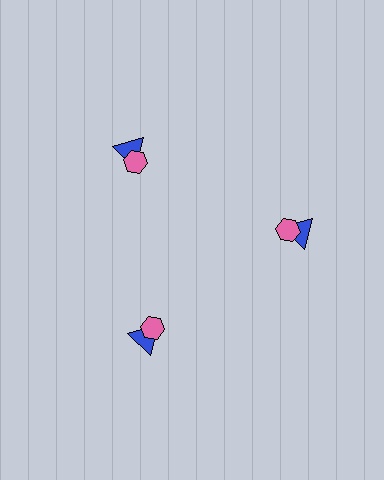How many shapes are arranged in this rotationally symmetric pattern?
There are 6 shapes, arranged in 3 groups of 2.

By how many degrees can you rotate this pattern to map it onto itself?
The pattern maps onto itself every 120 degrees of rotation.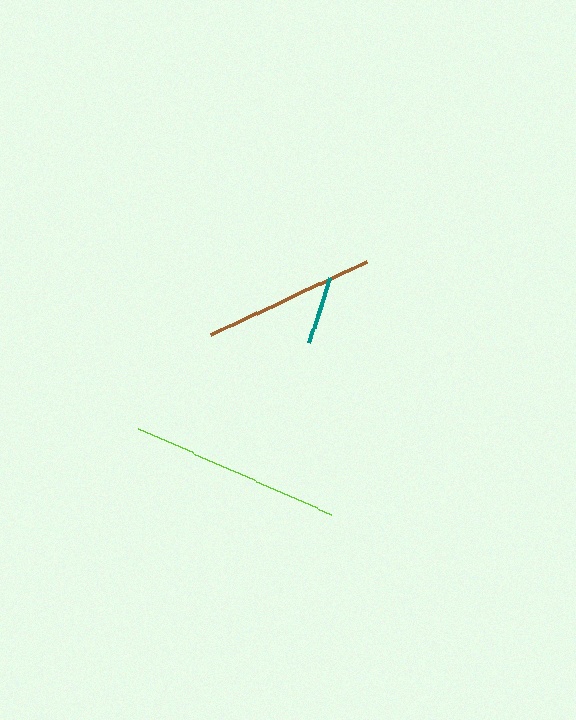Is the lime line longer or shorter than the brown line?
The lime line is longer than the brown line.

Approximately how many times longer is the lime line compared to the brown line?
The lime line is approximately 1.2 times the length of the brown line.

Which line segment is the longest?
The lime line is the longest at approximately 210 pixels.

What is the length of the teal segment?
The teal segment is approximately 69 pixels long.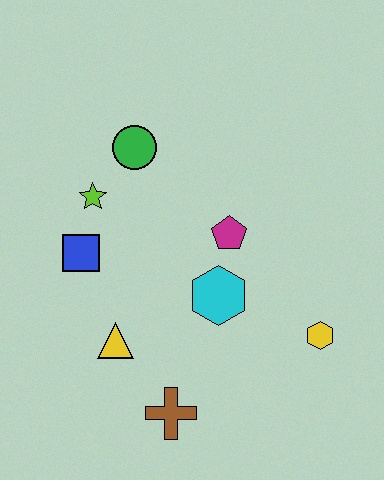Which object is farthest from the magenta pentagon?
The brown cross is farthest from the magenta pentagon.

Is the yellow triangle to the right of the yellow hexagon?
No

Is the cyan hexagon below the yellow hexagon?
No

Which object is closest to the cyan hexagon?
The magenta pentagon is closest to the cyan hexagon.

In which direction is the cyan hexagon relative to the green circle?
The cyan hexagon is below the green circle.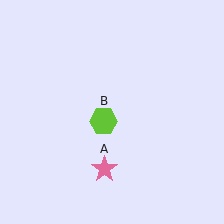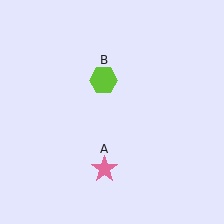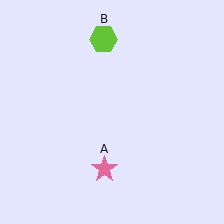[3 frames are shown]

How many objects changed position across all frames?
1 object changed position: lime hexagon (object B).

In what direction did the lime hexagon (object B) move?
The lime hexagon (object B) moved up.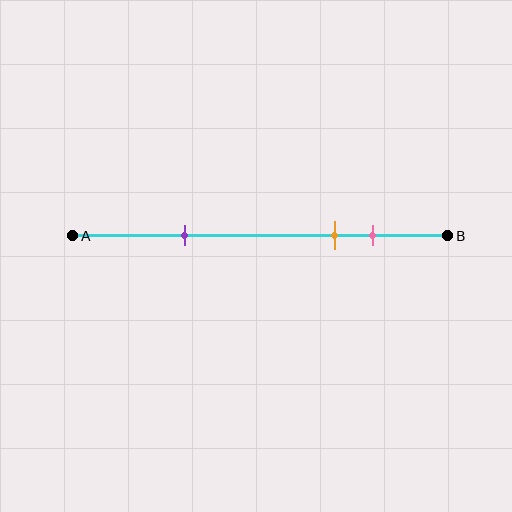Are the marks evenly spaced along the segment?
No, the marks are not evenly spaced.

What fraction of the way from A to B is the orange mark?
The orange mark is approximately 70% (0.7) of the way from A to B.